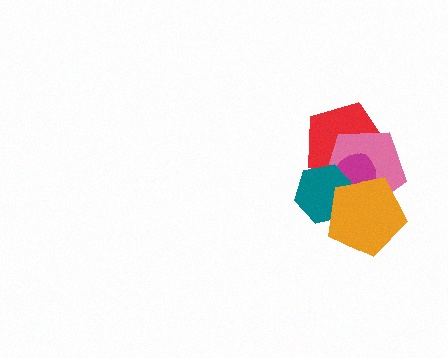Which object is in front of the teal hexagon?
The orange pentagon is in front of the teal hexagon.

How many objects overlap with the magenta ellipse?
4 objects overlap with the magenta ellipse.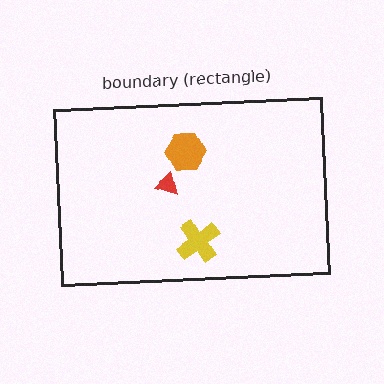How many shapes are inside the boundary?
3 inside, 0 outside.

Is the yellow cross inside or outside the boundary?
Inside.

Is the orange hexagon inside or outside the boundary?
Inside.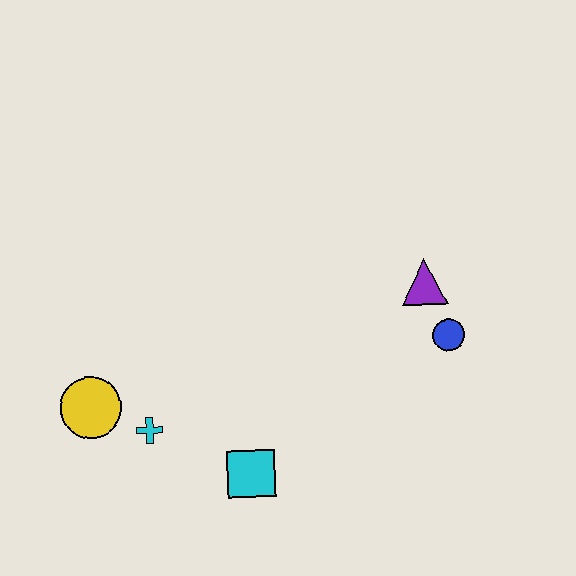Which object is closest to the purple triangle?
The blue circle is closest to the purple triangle.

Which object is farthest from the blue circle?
The yellow circle is farthest from the blue circle.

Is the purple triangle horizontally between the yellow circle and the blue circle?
Yes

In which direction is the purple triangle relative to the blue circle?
The purple triangle is above the blue circle.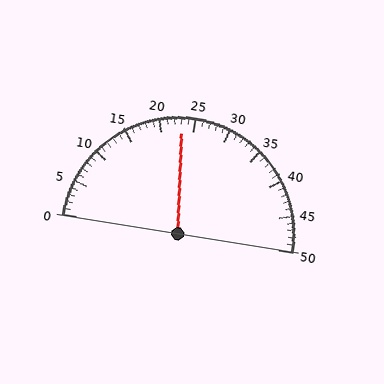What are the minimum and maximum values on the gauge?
The gauge ranges from 0 to 50.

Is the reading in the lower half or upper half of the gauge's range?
The reading is in the lower half of the range (0 to 50).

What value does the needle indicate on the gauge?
The needle indicates approximately 23.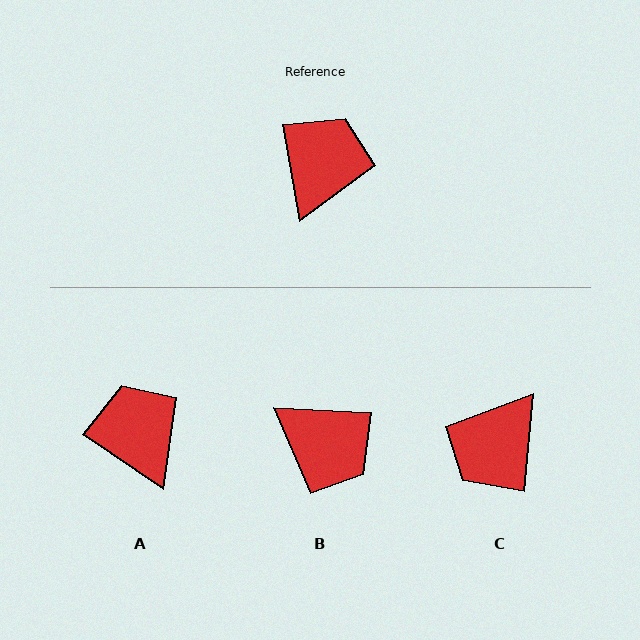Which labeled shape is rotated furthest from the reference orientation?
C, about 165 degrees away.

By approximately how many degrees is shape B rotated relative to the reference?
Approximately 103 degrees clockwise.